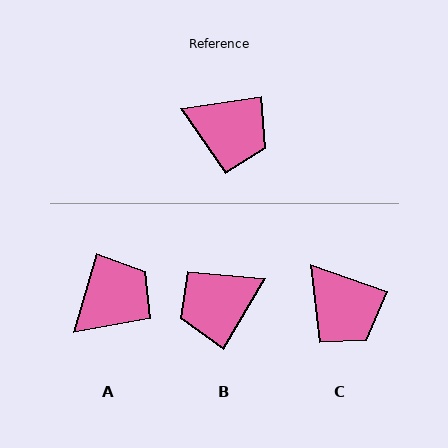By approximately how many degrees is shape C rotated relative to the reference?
Approximately 28 degrees clockwise.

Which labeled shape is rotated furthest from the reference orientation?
B, about 130 degrees away.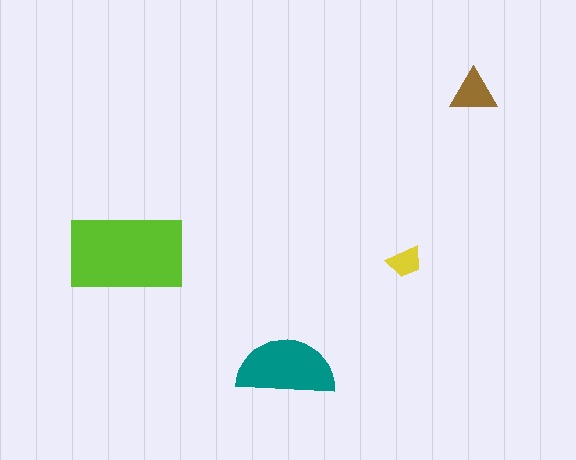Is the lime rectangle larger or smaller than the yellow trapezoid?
Larger.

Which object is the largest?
The lime rectangle.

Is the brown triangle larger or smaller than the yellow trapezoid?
Larger.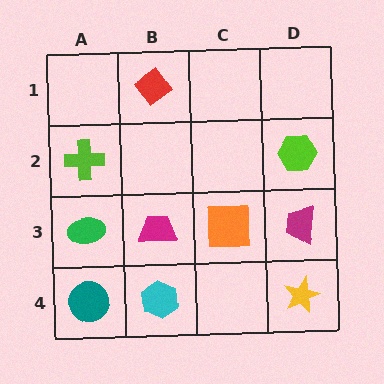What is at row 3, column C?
An orange square.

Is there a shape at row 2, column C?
No, that cell is empty.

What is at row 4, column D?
A yellow star.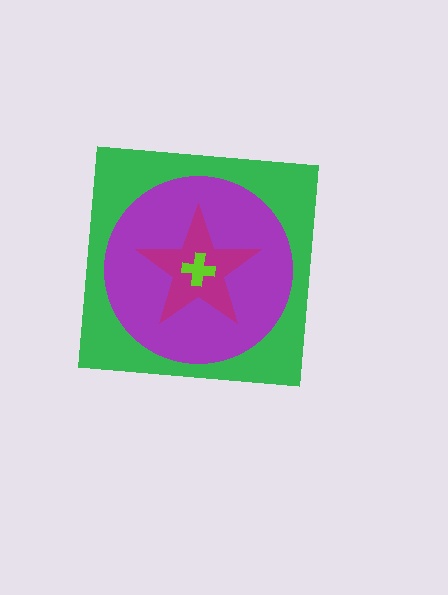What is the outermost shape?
The green square.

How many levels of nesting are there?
4.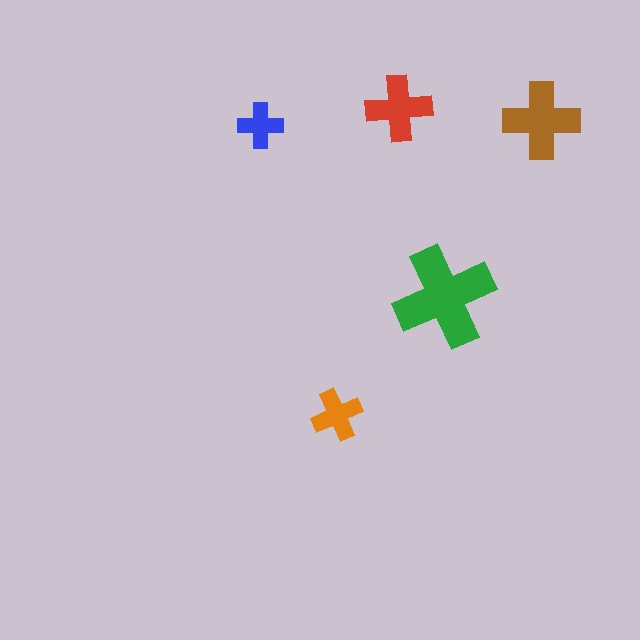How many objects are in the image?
There are 5 objects in the image.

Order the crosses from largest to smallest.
the green one, the brown one, the red one, the orange one, the blue one.